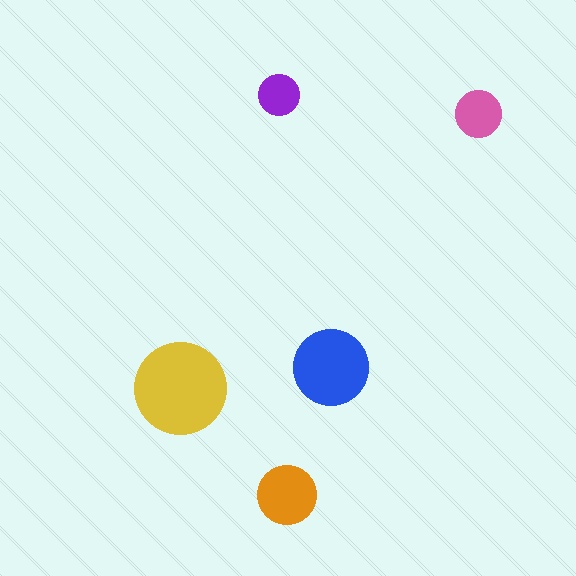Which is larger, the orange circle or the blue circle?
The blue one.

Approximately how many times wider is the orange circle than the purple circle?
About 1.5 times wider.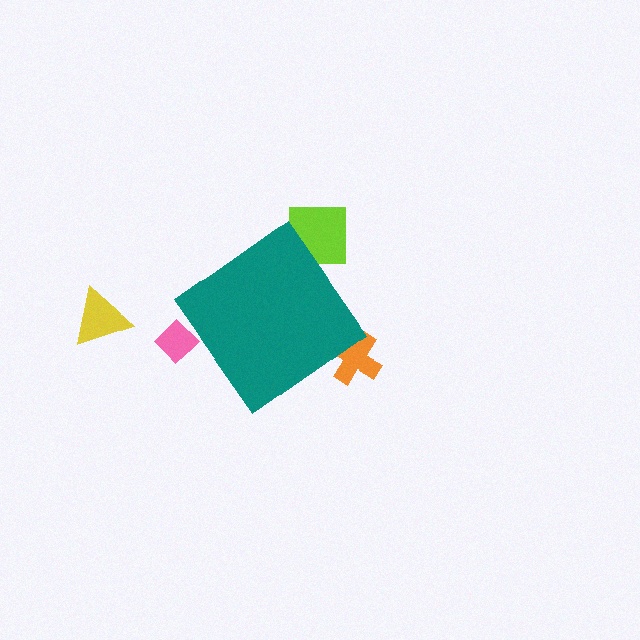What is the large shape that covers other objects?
A teal diamond.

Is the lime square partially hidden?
Yes, the lime square is partially hidden behind the teal diamond.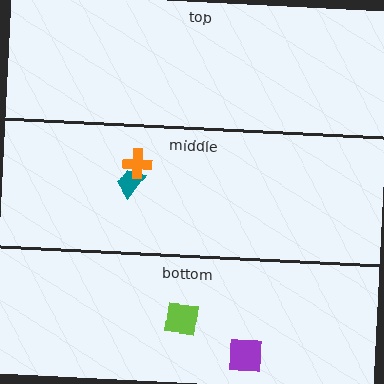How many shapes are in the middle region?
2.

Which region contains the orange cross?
The middle region.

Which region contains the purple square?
The bottom region.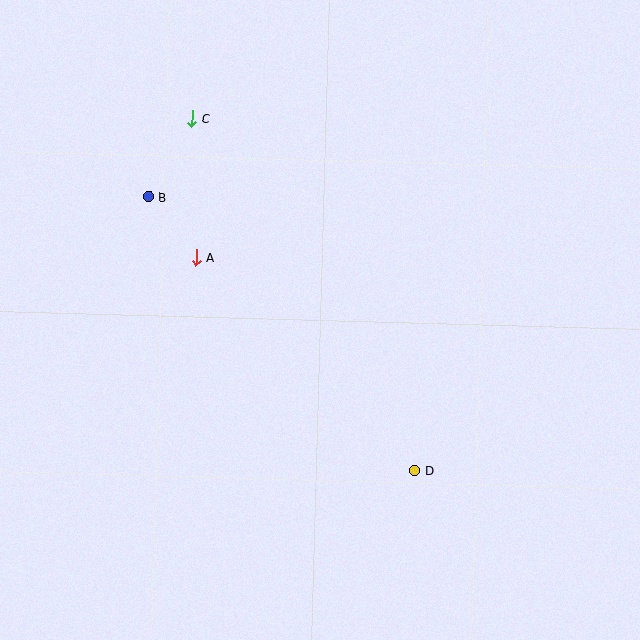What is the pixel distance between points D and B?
The distance between D and B is 382 pixels.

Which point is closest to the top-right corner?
Point C is closest to the top-right corner.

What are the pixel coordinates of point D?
Point D is at (415, 470).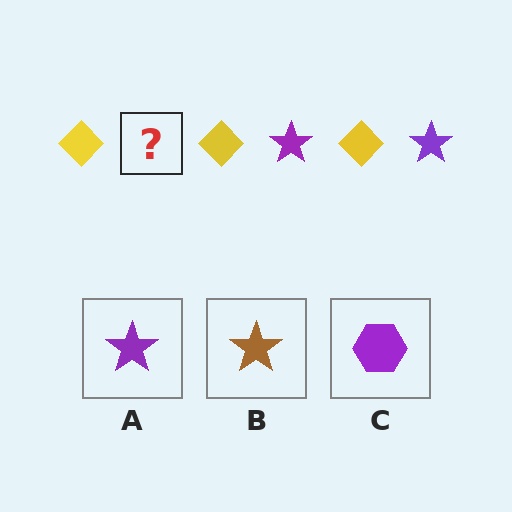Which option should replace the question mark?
Option A.